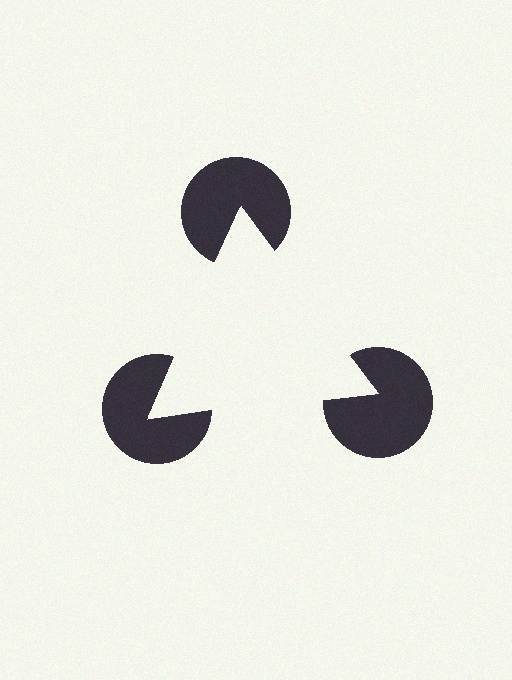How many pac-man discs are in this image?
There are 3 — one at each vertex of the illusory triangle.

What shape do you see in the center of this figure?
An illusory triangle — its edges are inferred from the aligned wedge cuts in the pac-man discs, not physically drawn.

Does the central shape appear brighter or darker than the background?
It typically appears slightly brighter than the background, even though no actual brightness change is drawn.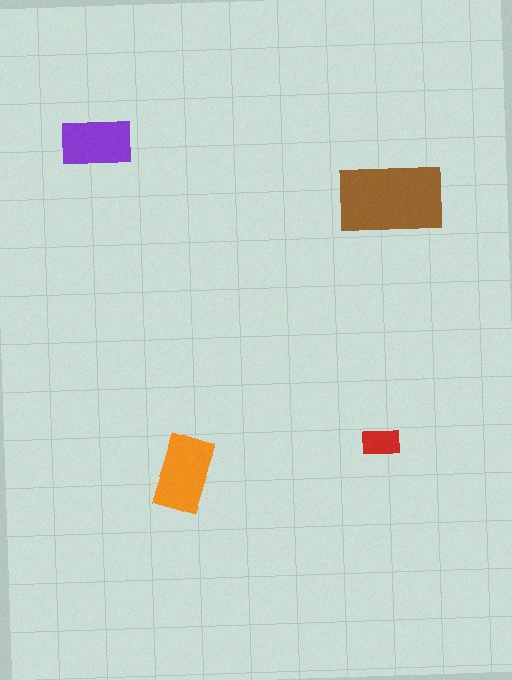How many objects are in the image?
There are 4 objects in the image.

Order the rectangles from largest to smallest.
the brown one, the orange one, the purple one, the red one.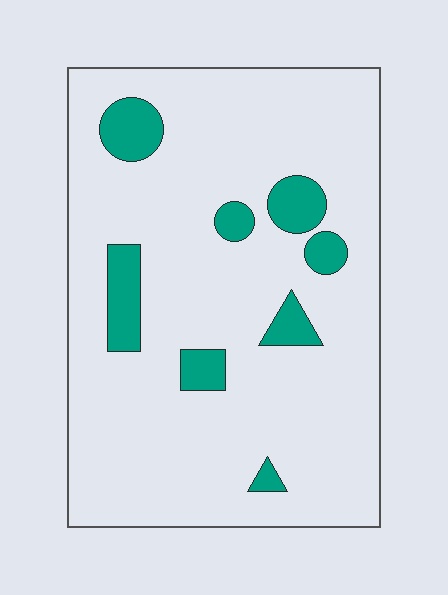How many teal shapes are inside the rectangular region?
8.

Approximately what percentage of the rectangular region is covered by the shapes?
Approximately 10%.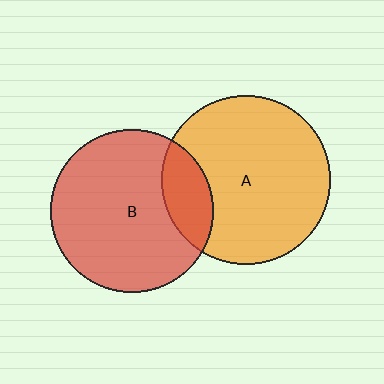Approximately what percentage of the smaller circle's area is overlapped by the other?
Approximately 20%.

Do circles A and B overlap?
Yes.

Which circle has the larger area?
Circle A (orange).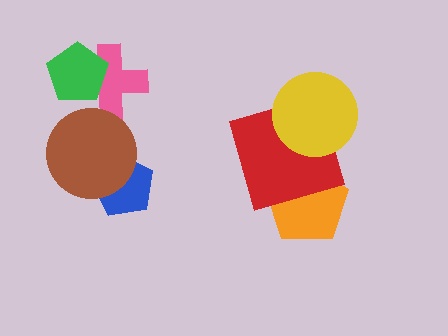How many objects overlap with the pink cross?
2 objects overlap with the pink cross.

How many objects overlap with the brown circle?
2 objects overlap with the brown circle.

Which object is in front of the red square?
The yellow circle is in front of the red square.